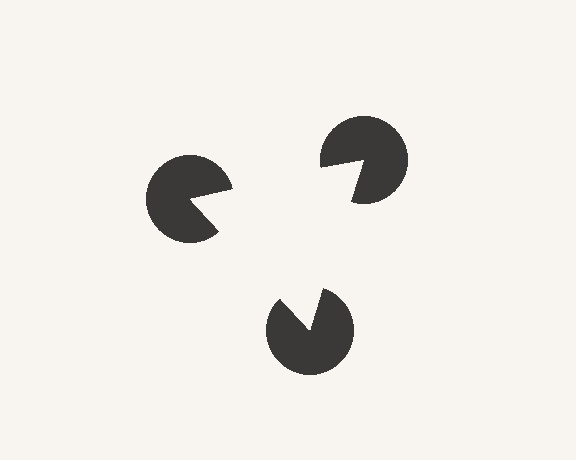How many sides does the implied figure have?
3 sides.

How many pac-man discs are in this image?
There are 3 — one at each vertex of the illusory triangle.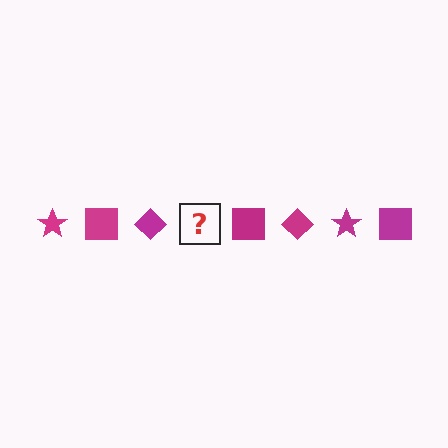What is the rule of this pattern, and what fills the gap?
The rule is that the pattern cycles through star, square, diamond shapes in magenta. The gap should be filled with a magenta star.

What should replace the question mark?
The question mark should be replaced with a magenta star.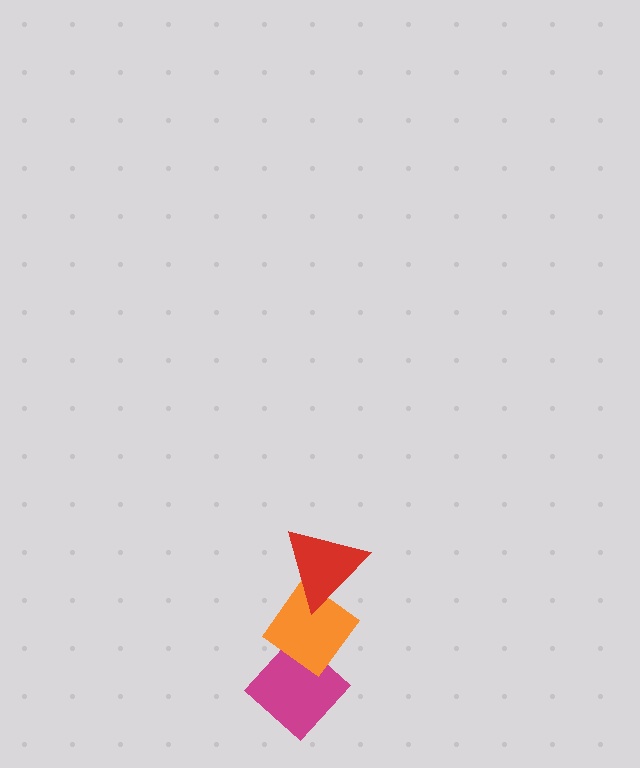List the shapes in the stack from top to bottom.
From top to bottom: the red triangle, the orange diamond, the magenta diamond.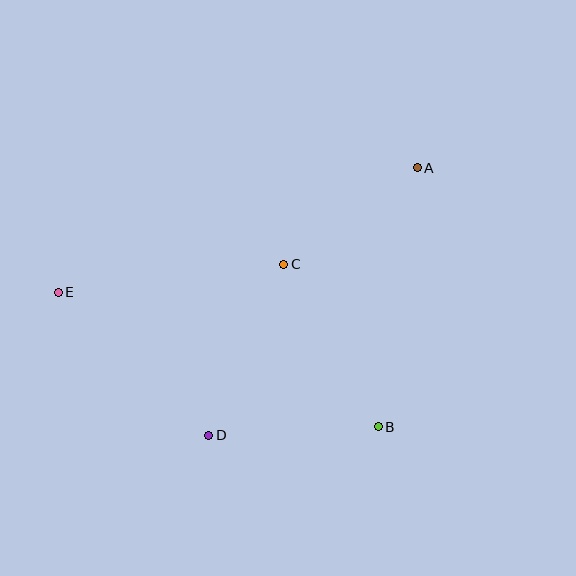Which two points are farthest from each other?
Points A and E are farthest from each other.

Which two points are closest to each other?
Points A and C are closest to each other.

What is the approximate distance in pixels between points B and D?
The distance between B and D is approximately 170 pixels.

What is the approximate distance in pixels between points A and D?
The distance between A and D is approximately 339 pixels.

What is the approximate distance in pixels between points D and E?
The distance between D and E is approximately 207 pixels.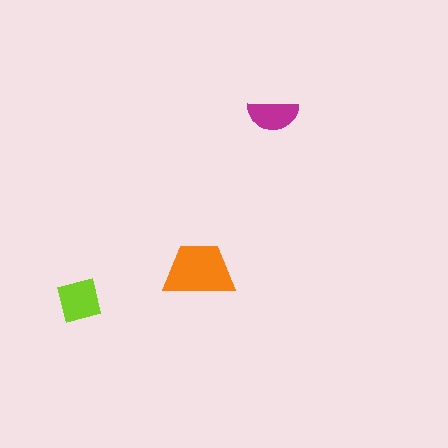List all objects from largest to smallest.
The orange trapezoid, the lime square, the magenta semicircle.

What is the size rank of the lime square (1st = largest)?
2nd.